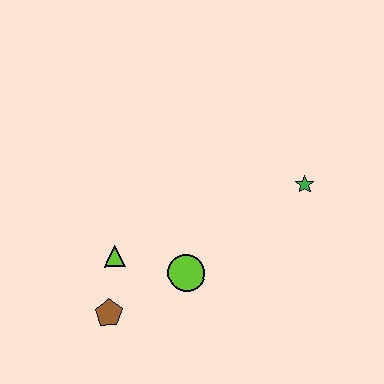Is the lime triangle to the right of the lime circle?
No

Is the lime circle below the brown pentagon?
No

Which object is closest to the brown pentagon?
The lime triangle is closest to the brown pentagon.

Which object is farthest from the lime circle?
The green star is farthest from the lime circle.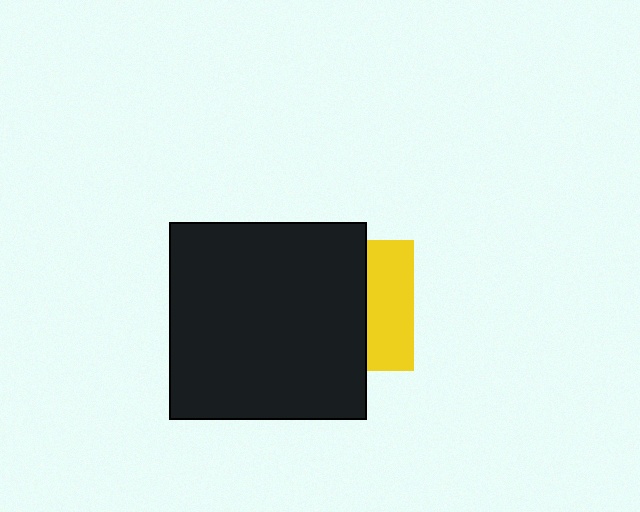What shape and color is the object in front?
The object in front is a black rectangle.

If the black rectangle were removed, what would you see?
You would see the complete yellow square.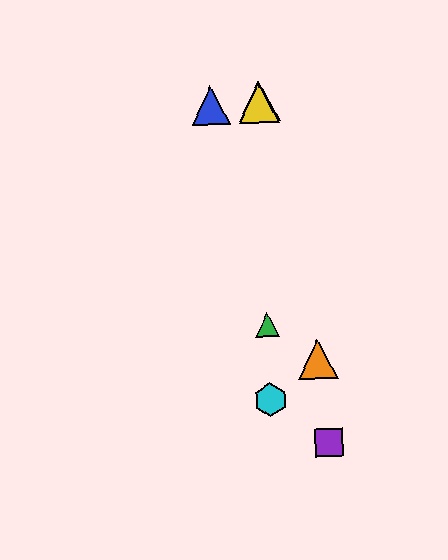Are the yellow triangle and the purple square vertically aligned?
No, the yellow triangle is at x≈259 and the purple square is at x≈329.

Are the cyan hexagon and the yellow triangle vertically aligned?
Yes, both are at x≈271.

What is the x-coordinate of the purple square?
The purple square is at x≈329.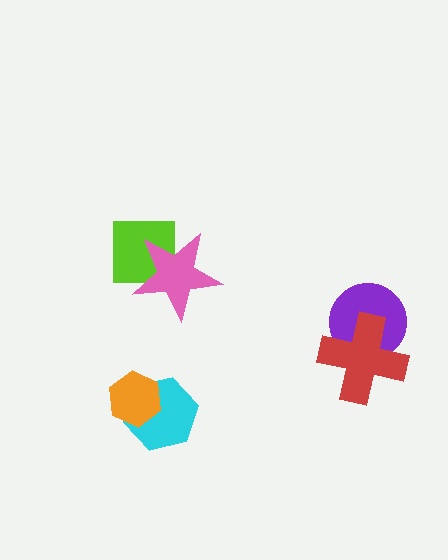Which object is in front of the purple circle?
The red cross is in front of the purple circle.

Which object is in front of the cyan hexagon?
The orange hexagon is in front of the cyan hexagon.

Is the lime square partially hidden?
Yes, it is partially covered by another shape.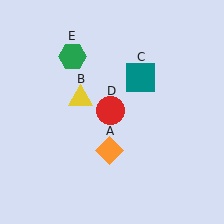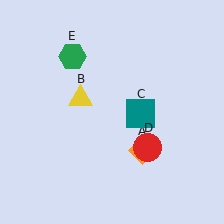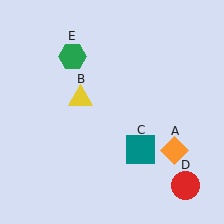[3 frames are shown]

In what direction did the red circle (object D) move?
The red circle (object D) moved down and to the right.